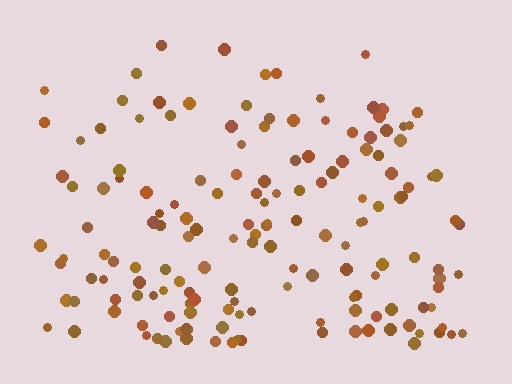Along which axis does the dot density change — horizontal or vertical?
Vertical.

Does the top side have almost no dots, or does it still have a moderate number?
Still a moderate number, just noticeably fewer than the bottom.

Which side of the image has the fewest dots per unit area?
The top.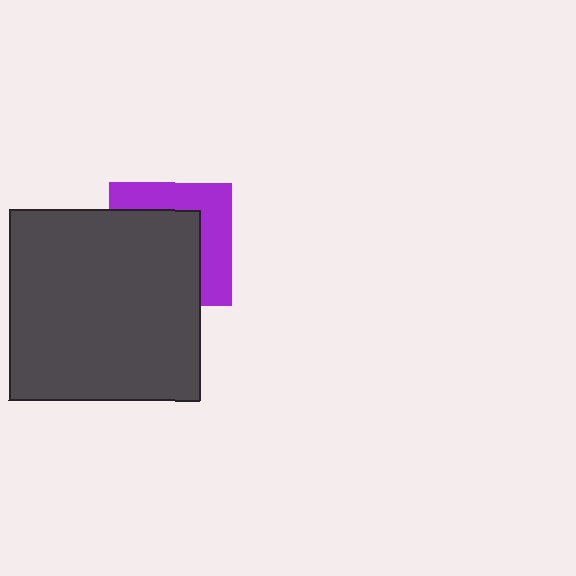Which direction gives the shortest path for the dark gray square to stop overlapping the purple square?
Moving toward the lower-left gives the shortest separation.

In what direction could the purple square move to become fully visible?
The purple square could move toward the upper-right. That would shift it out from behind the dark gray square entirely.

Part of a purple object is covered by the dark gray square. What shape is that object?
It is a square.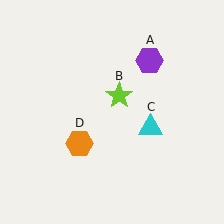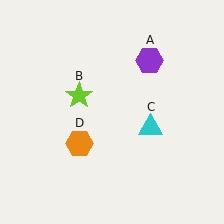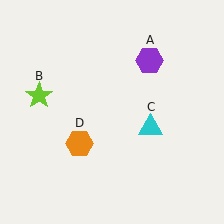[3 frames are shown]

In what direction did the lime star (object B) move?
The lime star (object B) moved left.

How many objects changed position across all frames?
1 object changed position: lime star (object B).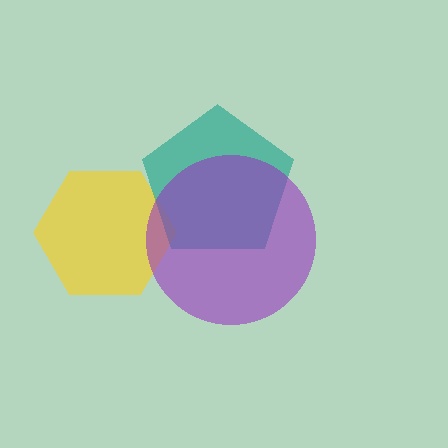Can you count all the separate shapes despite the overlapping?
Yes, there are 3 separate shapes.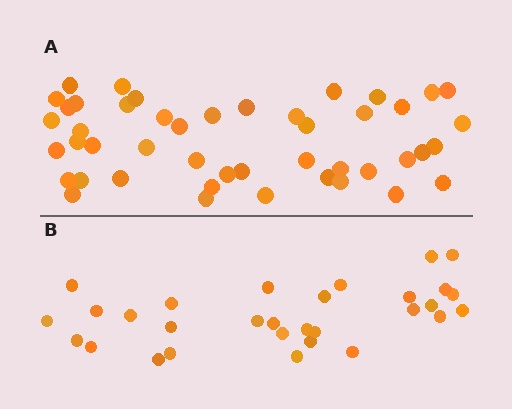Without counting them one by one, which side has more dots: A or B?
Region A (the top region) has more dots.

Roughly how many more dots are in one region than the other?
Region A has approximately 15 more dots than region B.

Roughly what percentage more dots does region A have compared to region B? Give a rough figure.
About 55% more.